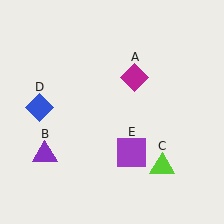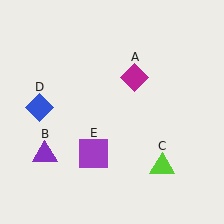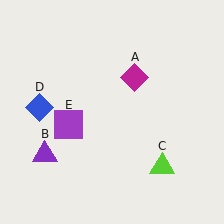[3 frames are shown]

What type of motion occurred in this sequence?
The purple square (object E) rotated clockwise around the center of the scene.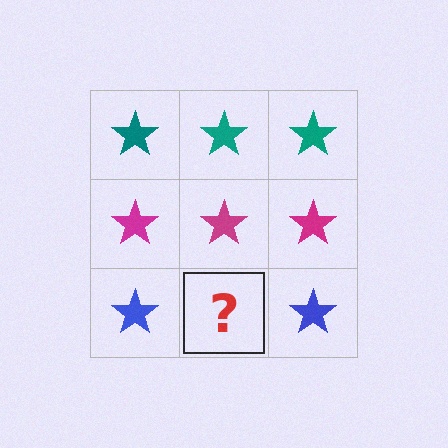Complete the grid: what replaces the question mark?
The question mark should be replaced with a blue star.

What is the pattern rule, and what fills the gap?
The rule is that each row has a consistent color. The gap should be filled with a blue star.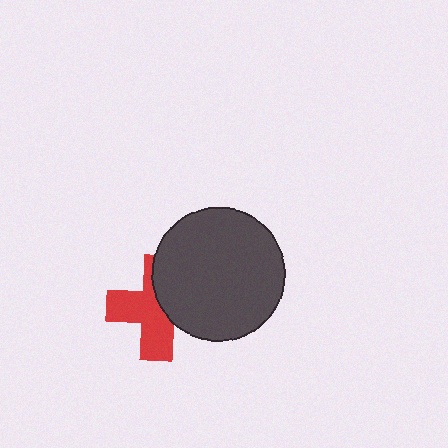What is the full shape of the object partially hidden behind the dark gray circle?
The partially hidden object is a red cross.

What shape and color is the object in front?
The object in front is a dark gray circle.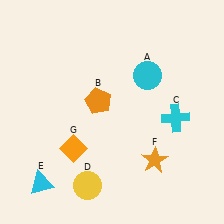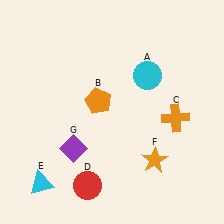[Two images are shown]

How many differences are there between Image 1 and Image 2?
There are 3 differences between the two images.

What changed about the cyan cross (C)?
In Image 1, C is cyan. In Image 2, it changed to orange.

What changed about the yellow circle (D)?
In Image 1, D is yellow. In Image 2, it changed to red.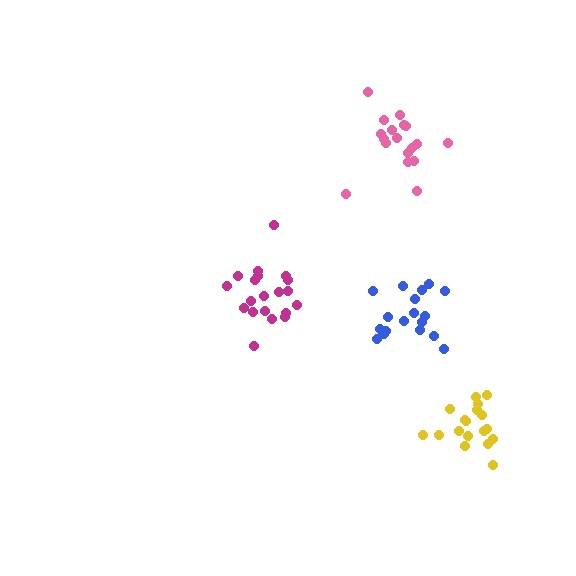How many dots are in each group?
Group 1: 18 dots, Group 2: 20 dots, Group 3: 18 dots, Group 4: 18 dots (74 total).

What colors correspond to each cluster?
The clusters are colored: pink, magenta, blue, yellow.